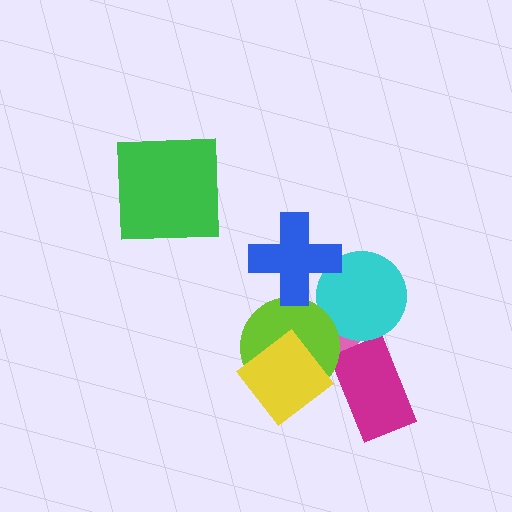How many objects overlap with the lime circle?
2 objects overlap with the lime circle.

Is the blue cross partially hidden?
No, no other shape covers it.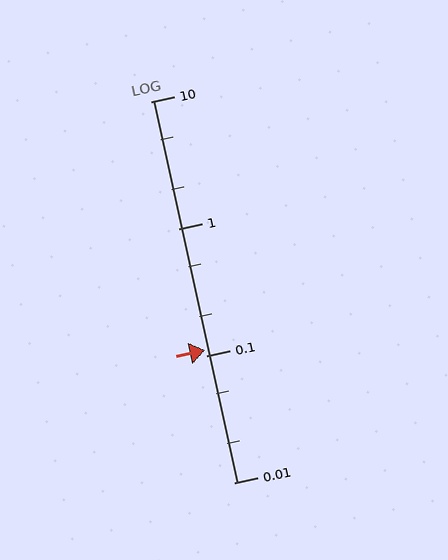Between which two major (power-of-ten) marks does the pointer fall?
The pointer is between 0.1 and 1.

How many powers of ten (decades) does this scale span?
The scale spans 3 decades, from 0.01 to 10.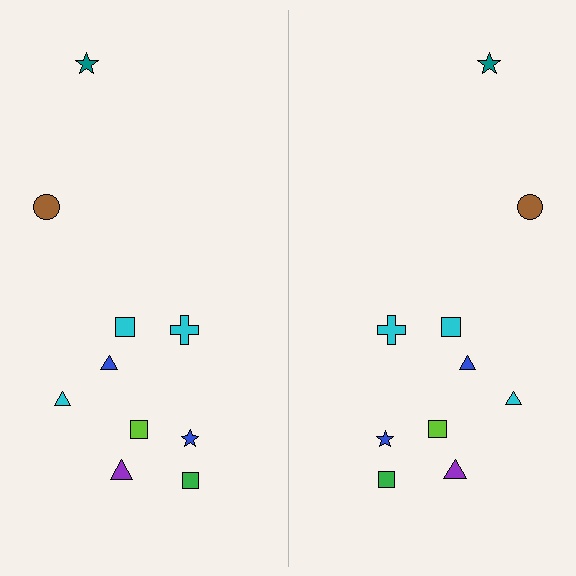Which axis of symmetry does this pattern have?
The pattern has a vertical axis of symmetry running through the center of the image.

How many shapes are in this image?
There are 20 shapes in this image.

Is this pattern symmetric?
Yes, this pattern has bilateral (reflection) symmetry.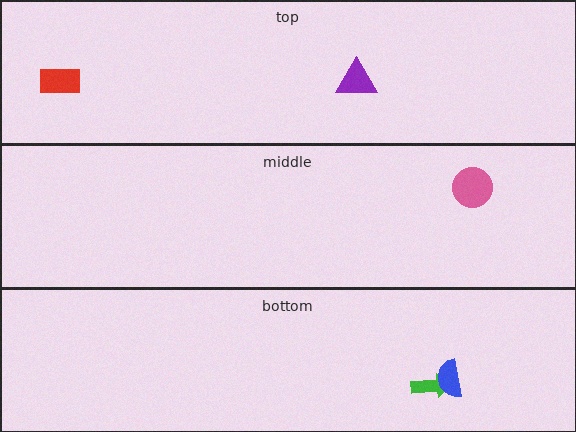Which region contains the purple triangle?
The top region.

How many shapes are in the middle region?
1.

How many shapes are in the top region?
2.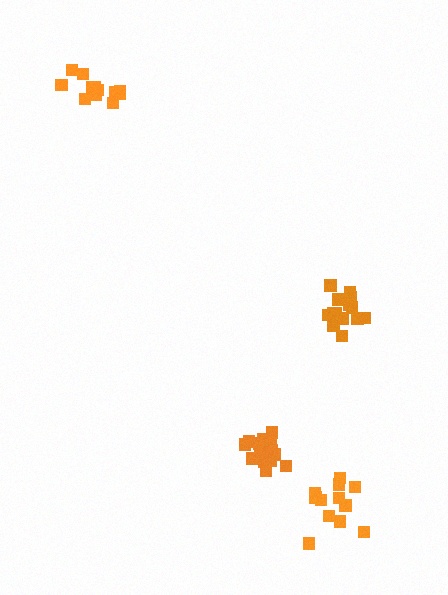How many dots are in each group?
Group 1: 12 dots, Group 2: 15 dots, Group 3: 12 dots, Group 4: 14 dots (53 total).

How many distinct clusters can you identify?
There are 4 distinct clusters.